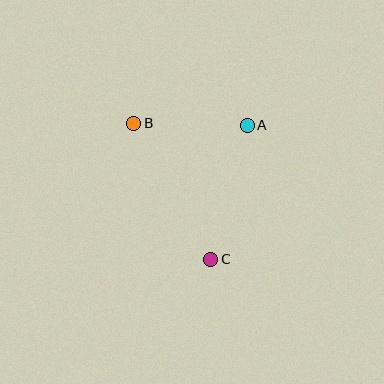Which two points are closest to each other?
Points A and B are closest to each other.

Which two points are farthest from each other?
Points B and C are farthest from each other.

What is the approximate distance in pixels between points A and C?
The distance between A and C is approximately 139 pixels.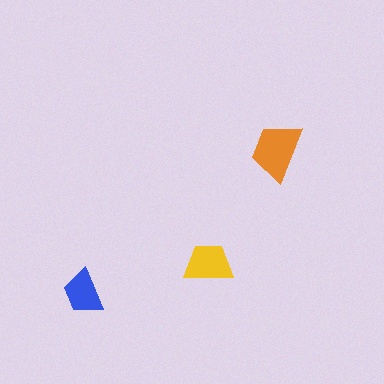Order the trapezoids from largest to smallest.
the orange one, the yellow one, the blue one.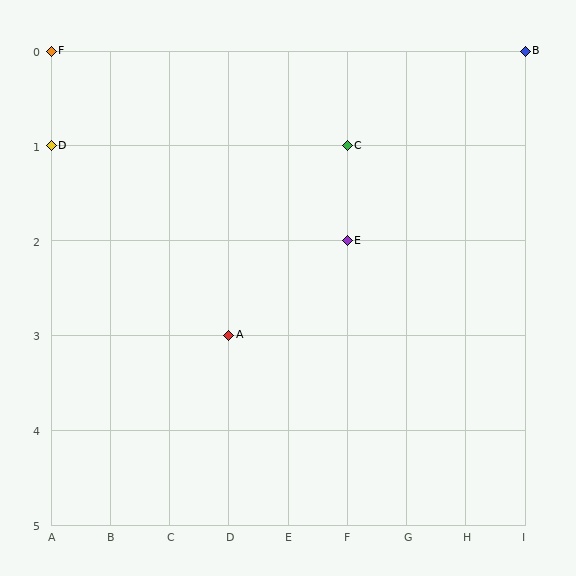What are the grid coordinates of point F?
Point F is at grid coordinates (A, 0).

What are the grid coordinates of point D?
Point D is at grid coordinates (A, 1).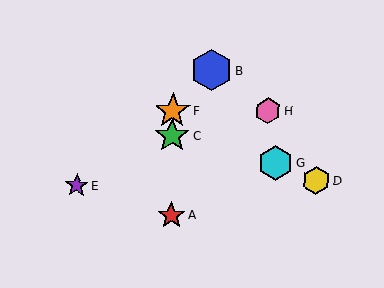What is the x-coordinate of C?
Object C is at x≈172.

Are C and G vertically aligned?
No, C is at x≈172 and G is at x≈276.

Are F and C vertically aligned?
Yes, both are at x≈173.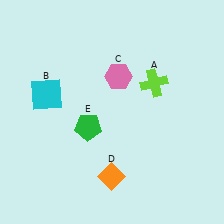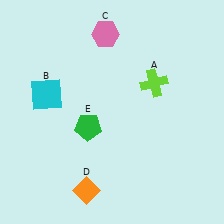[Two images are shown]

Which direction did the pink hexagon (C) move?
The pink hexagon (C) moved up.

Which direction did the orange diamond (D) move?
The orange diamond (D) moved left.